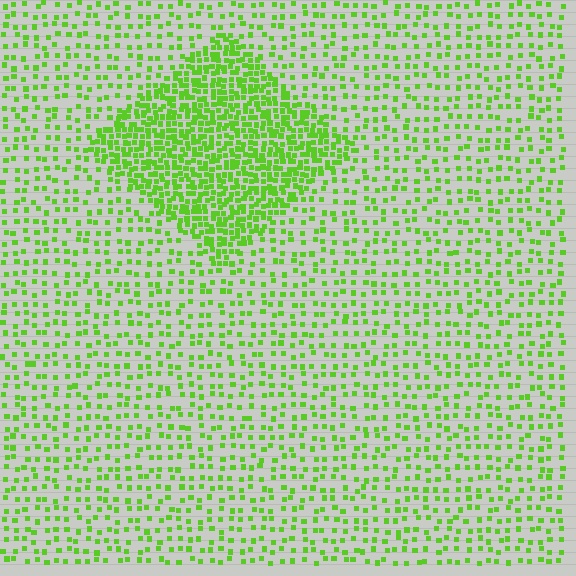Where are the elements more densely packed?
The elements are more densely packed inside the diamond boundary.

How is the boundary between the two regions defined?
The boundary is defined by a change in element density (approximately 2.6x ratio). All elements are the same color, size, and shape.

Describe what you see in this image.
The image contains small lime elements arranged at two different densities. A diamond-shaped region is visible where the elements are more densely packed than the surrounding area.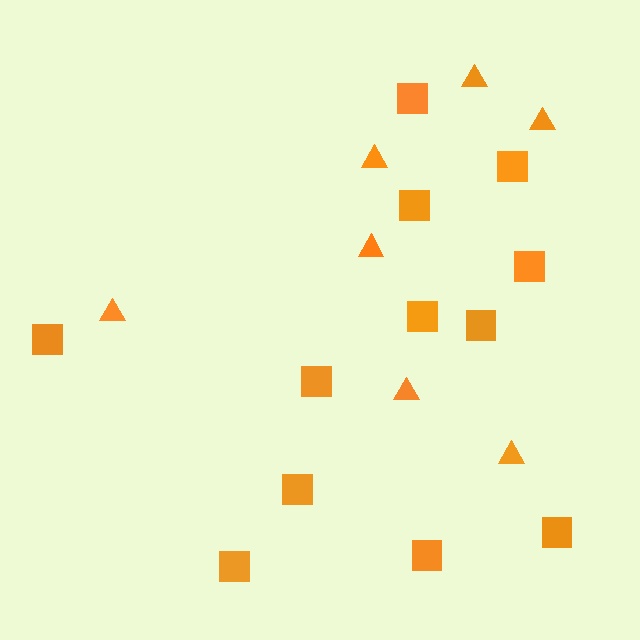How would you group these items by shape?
There are 2 groups: one group of triangles (7) and one group of squares (12).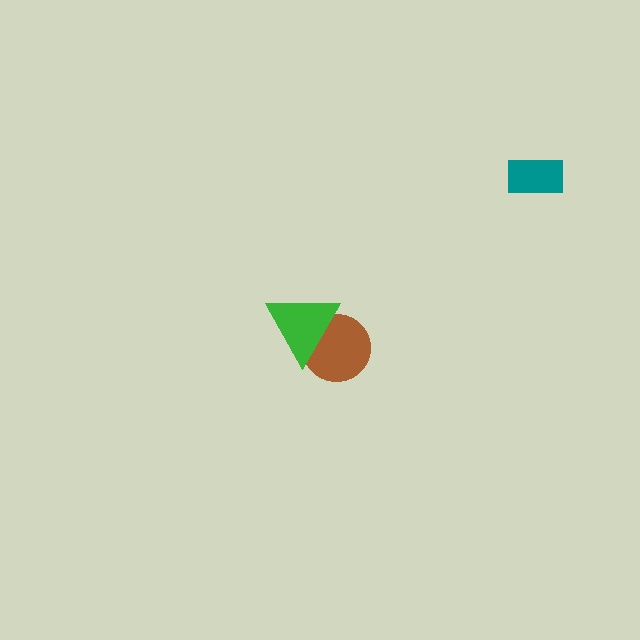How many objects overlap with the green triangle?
1 object overlaps with the green triangle.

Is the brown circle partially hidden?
Yes, it is partially covered by another shape.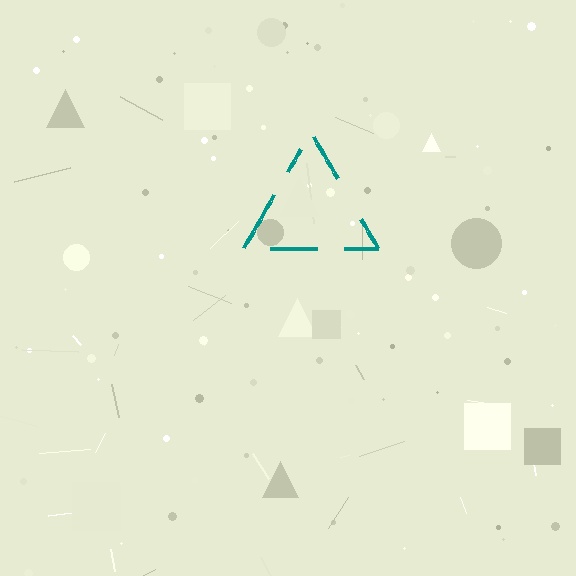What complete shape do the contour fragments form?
The contour fragments form a triangle.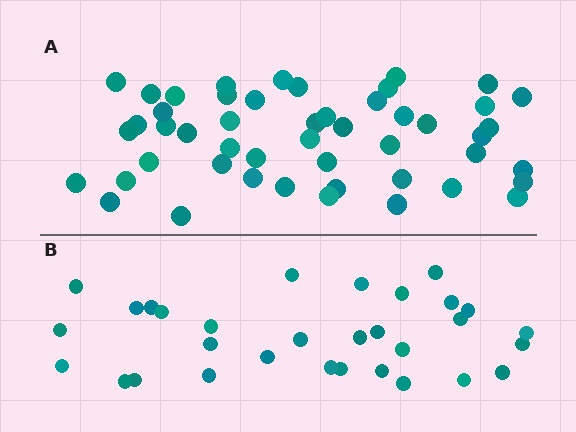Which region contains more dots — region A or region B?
Region A (the top region) has more dots.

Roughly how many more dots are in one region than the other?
Region A has approximately 20 more dots than region B.